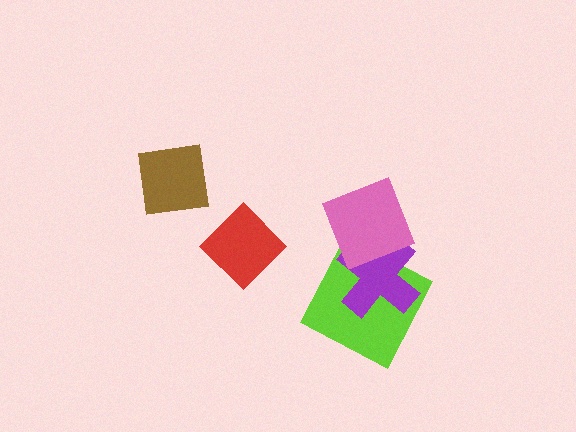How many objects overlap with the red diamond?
0 objects overlap with the red diamond.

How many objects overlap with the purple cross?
2 objects overlap with the purple cross.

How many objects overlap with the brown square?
0 objects overlap with the brown square.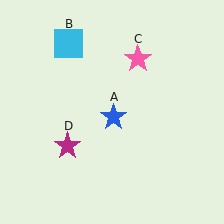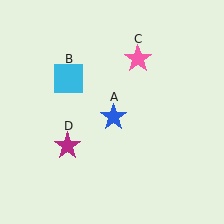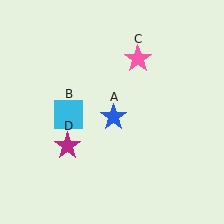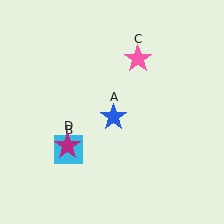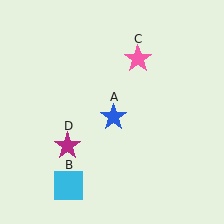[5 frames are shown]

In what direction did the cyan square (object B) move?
The cyan square (object B) moved down.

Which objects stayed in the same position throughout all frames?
Blue star (object A) and pink star (object C) and magenta star (object D) remained stationary.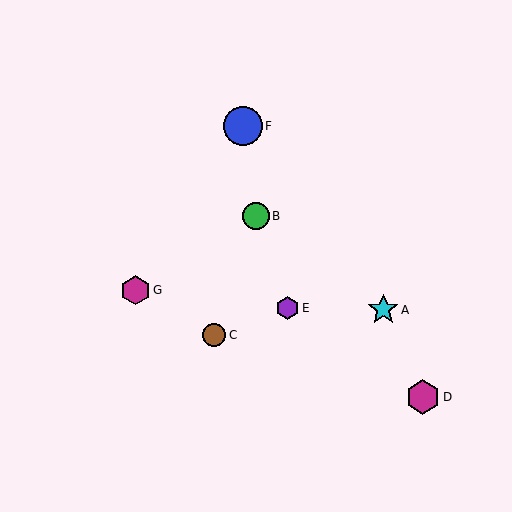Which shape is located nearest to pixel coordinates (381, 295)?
The cyan star (labeled A) at (383, 310) is nearest to that location.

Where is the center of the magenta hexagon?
The center of the magenta hexagon is at (423, 397).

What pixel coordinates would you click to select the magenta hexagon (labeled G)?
Click at (136, 290) to select the magenta hexagon G.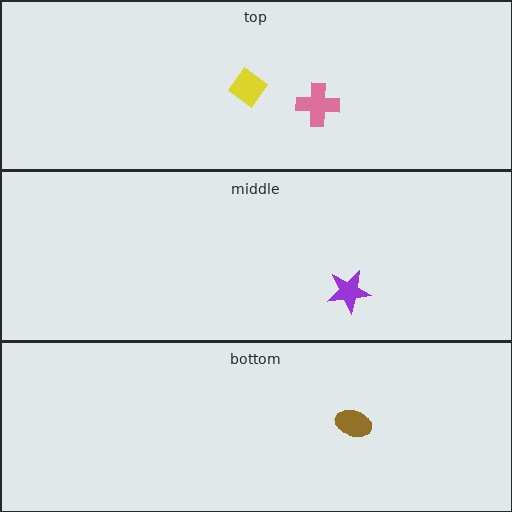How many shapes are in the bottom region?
1.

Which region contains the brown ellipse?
The bottom region.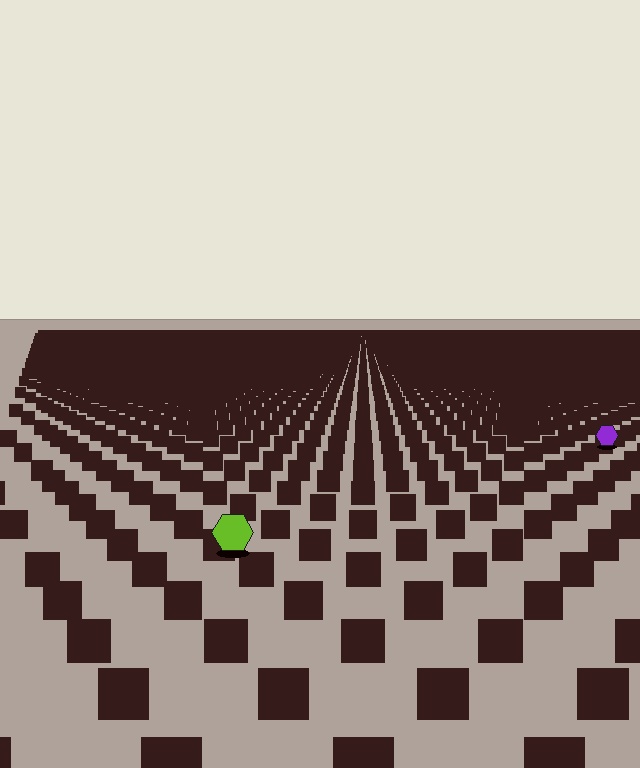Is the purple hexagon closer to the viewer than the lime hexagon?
No. The lime hexagon is closer — you can tell from the texture gradient: the ground texture is coarser near it.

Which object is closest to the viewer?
The lime hexagon is closest. The texture marks near it are larger and more spread out.